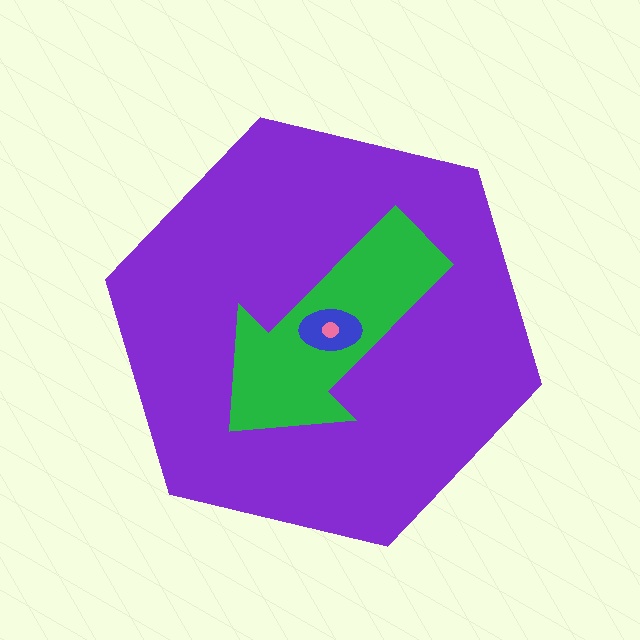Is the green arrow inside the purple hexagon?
Yes.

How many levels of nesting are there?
4.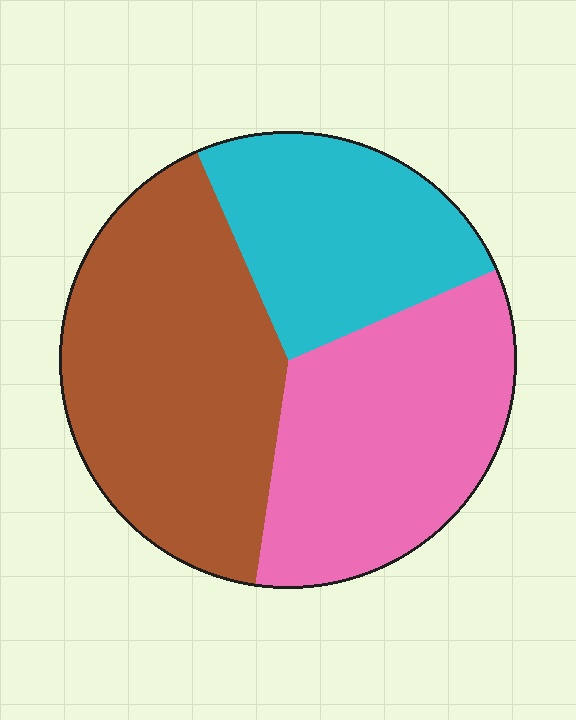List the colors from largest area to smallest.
From largest to smallest: brown, pink, cyan.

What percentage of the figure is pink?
Pink takes up between a third and a half of the figure.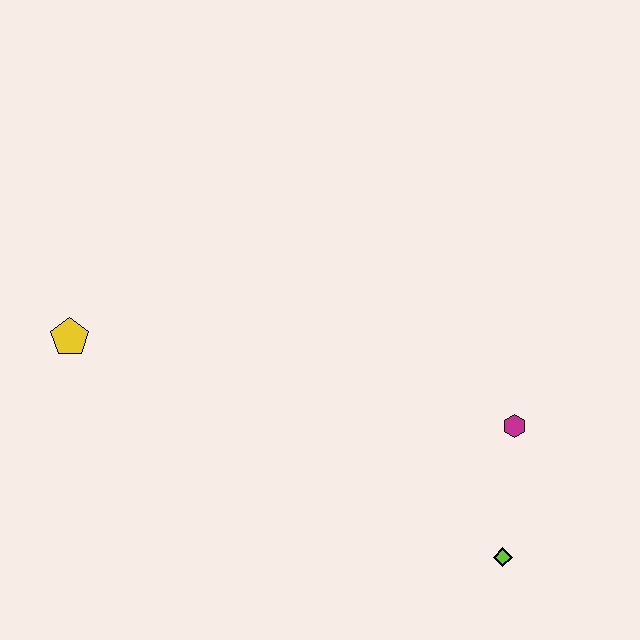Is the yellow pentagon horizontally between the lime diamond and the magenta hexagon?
No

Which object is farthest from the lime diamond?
The yellow pentagon is farthest from the lime diamond.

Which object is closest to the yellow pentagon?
The magenta hexagon is closest to the yellow pentagon.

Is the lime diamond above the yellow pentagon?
No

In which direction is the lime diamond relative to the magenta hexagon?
The lime diamond is below the magenta hexagon.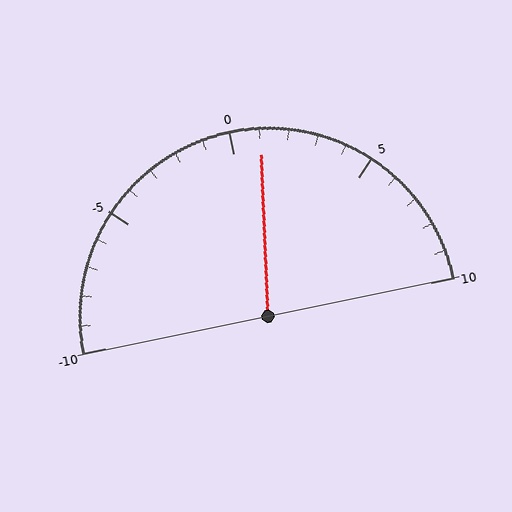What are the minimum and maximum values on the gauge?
The gauge ranges from -10 to 10.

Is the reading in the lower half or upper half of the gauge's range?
The reading is in the upper half of the range (-10 to 10).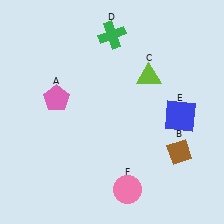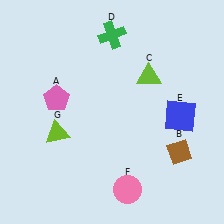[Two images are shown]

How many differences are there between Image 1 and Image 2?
There is 1 difference between the two images.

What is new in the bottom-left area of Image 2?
A lime triangle (G) was added in the bottom-left area of Image 2.